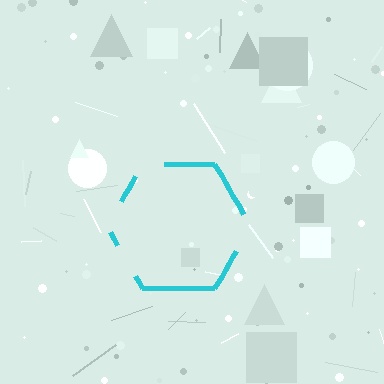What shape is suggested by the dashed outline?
The dashed outline suggests a hexagon.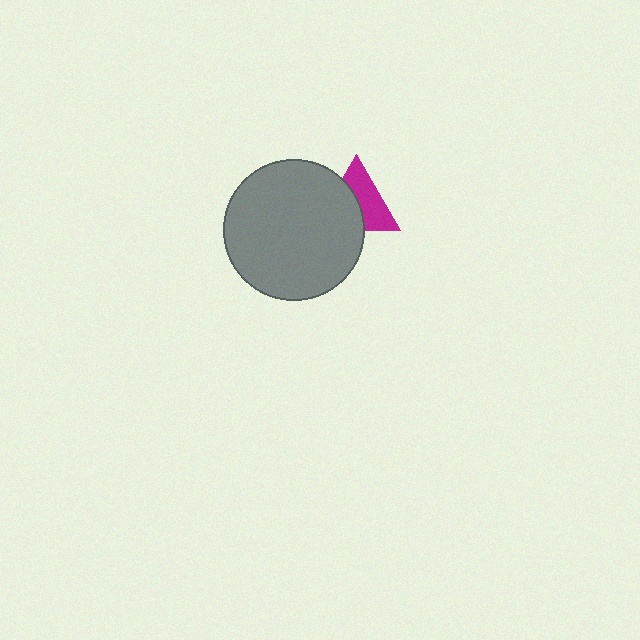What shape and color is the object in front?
The object in front is a gray circle.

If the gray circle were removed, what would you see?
You would see the complete magenta triangle.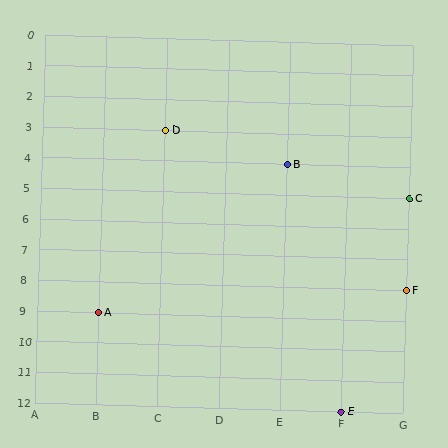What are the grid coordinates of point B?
Point B is at grid coordinates (E, 4).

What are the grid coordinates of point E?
Point E is at grid coordinates (F, 12).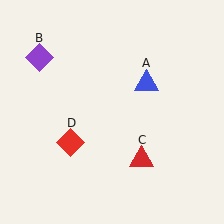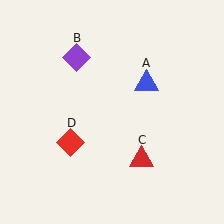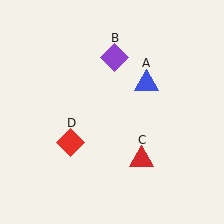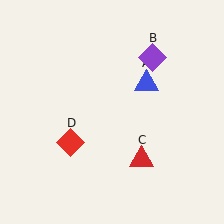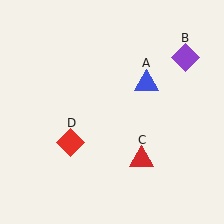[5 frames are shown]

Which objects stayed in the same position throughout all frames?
Blue triangle (object A) and red triangle (object C) and red diamond (object D) remained stationary.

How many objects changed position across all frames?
1 object changed position: purple diamond (object B).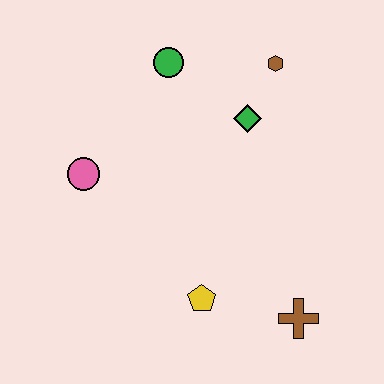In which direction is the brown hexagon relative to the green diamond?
The brown hexagon is above the green diamond.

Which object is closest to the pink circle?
The green circle is closest to the pink circle.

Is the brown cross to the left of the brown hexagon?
No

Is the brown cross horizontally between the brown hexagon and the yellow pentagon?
No